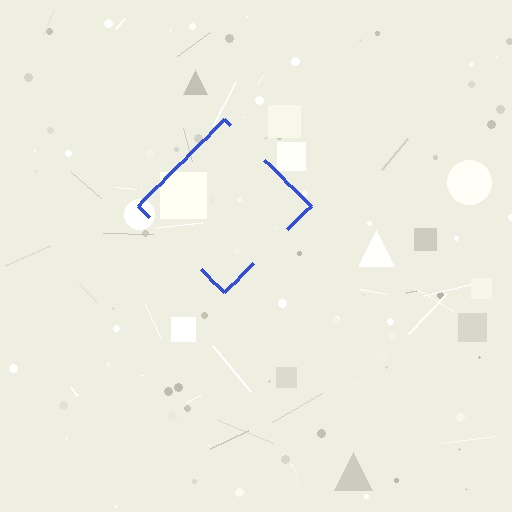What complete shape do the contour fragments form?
The contour fragments form a diamond.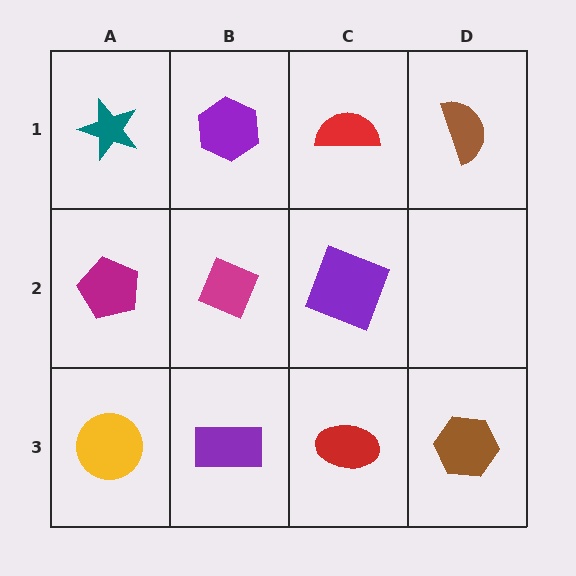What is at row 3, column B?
A purple rectangle.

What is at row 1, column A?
A teal star.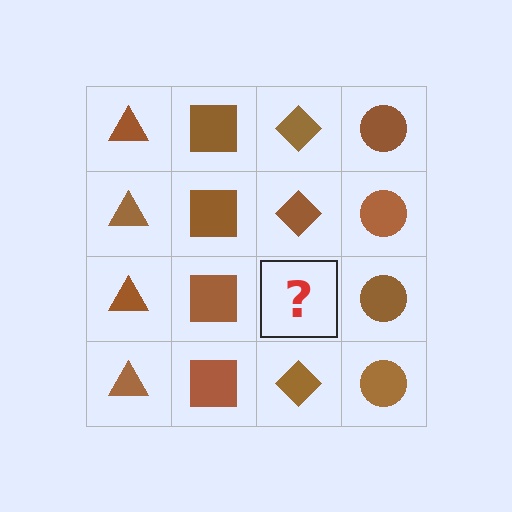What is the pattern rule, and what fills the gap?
The rule is that each column has a consistent shape. The gap should be filled with a brown diamond.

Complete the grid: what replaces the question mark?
The question mark should be replaced with a brown diamond.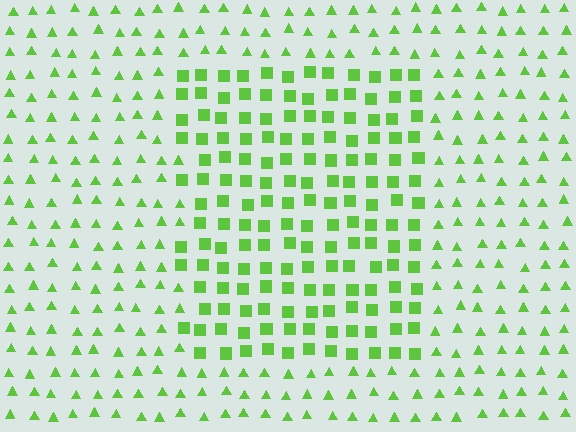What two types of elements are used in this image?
The image uses squares inside the rectangle region and triangles outside it.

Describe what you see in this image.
The image is filled with small lime elements arranged in a uniform grid. A rectangle-shaped region contains squares, while the surrounding area contains triangles. The boundary is defined purely by the change in element shape.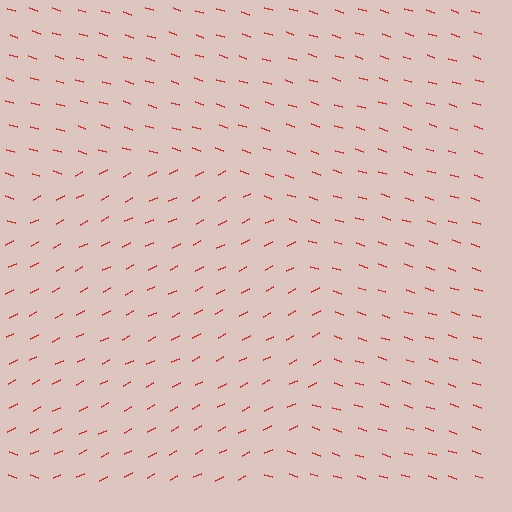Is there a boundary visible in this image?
Yes, there is a texture boundary formed by a change in line orientation.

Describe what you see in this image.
The image is filled with small red line segments. A circle region in the image has lines oriented differently from the surrounding lines, creating a visible texture boundary.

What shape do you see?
I see a circle.